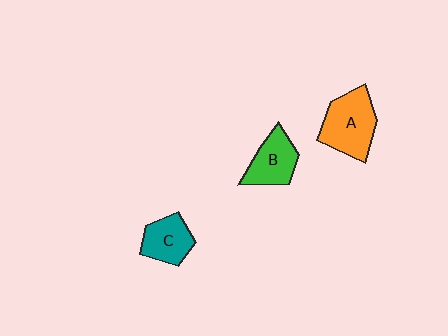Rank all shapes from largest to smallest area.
From largest to smallest: A (orange), B (green), C (teal).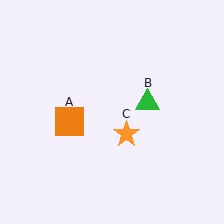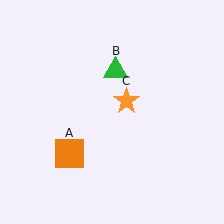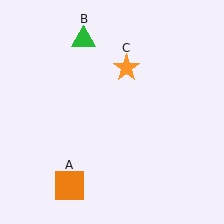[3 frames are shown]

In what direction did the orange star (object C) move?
The orange star (object C) moved up.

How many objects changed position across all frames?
3 objects changed position: orange square (object A), green triangle (object B), orange star (object C).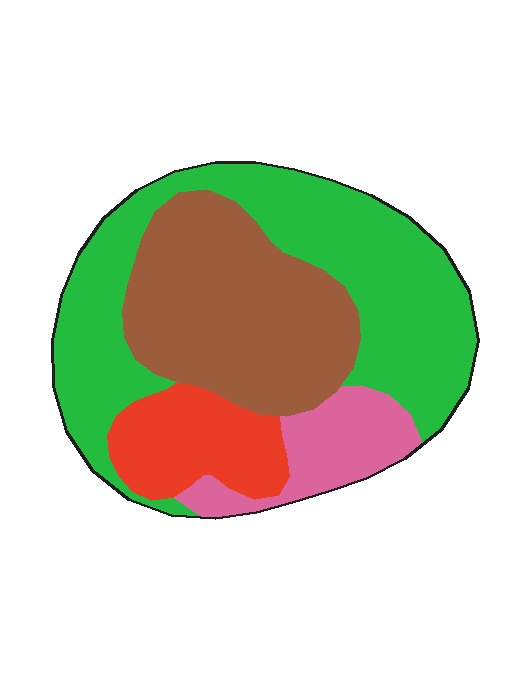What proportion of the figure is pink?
Pink covers around 10% of the figure.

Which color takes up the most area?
Green, at roughly 45%.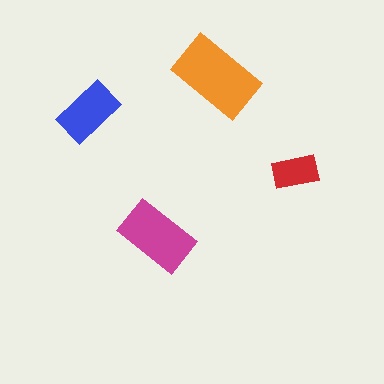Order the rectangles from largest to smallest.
the orange one, the magenta one, the blue one, the red one.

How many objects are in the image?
There are 4 objects in the image.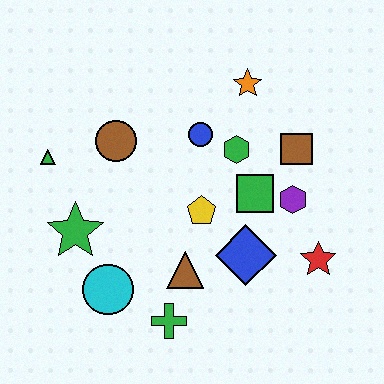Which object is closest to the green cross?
The brown triangle is closest to the green cross.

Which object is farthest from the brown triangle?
The orange star is farthest from the brown triangle.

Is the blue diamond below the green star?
Yes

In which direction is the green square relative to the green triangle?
The green square is to the right of the green triangle.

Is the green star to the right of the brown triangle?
No